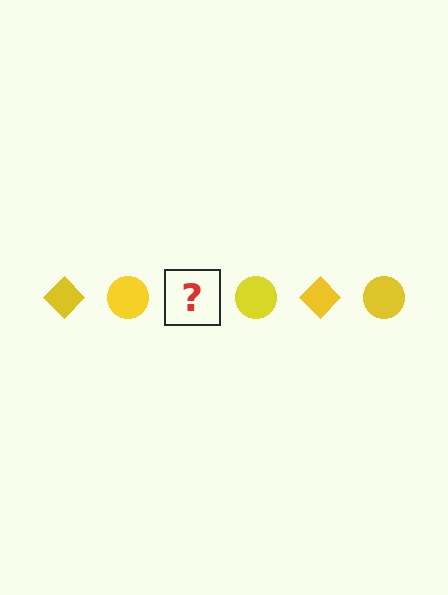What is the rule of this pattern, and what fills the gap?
The rule is that the pattern cycles through diamond, circle shapes in yellow. The gap should be filled with a yellow diamond.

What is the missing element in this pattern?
The missing element is a yellow diamond.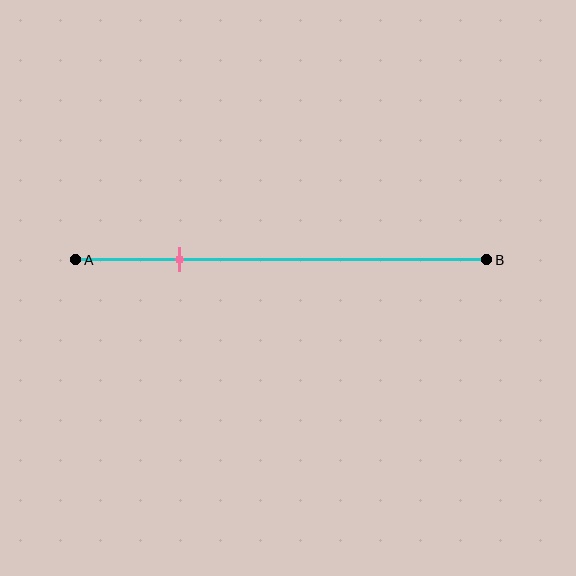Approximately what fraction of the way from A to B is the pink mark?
The pink mark is approximately 25% of the way from A to B.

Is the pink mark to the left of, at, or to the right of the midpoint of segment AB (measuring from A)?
The pink mark is to the left of the midpoint of segment AB.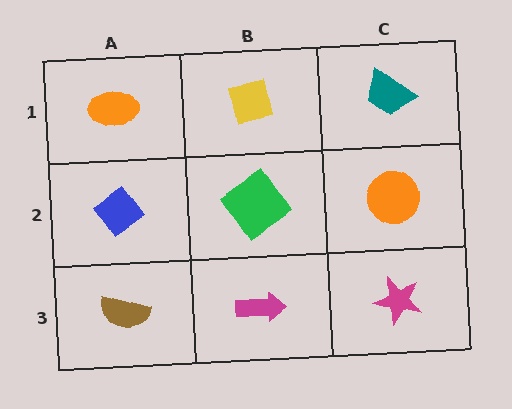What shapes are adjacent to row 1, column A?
A blue diamond (row 2, column A), a yellow square (row 1, column B).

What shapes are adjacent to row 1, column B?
A green diamond (row 2, column B), an orange ellipse (row 1, column A), a teal trapezoid (row 1, column C).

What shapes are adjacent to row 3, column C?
An orange circle (row 2, column C), a magenta arrow (row 3, column B).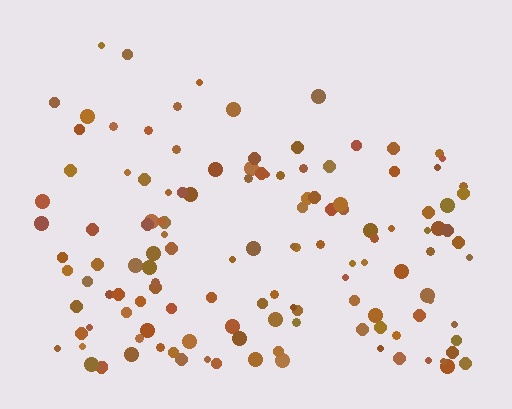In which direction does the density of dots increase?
From top to bottom, with the bottom side densest.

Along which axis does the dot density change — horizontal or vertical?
Vertical.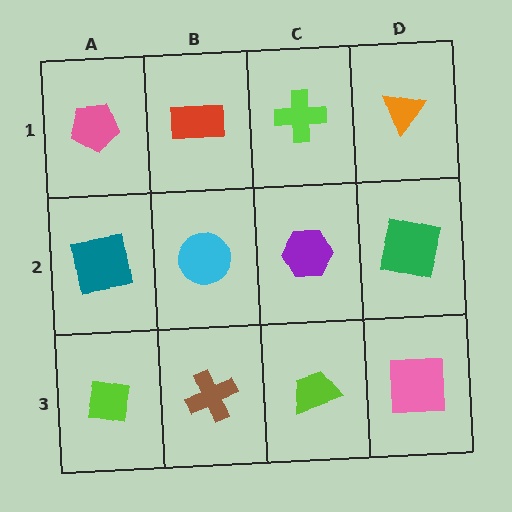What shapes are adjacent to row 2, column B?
A red rectangle (row 1, column B), a brown cross (row 3, column B), a teal square (row 2, column A), a purple hexagon (row 2, column C).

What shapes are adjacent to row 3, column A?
A teal square (row 2, column A), a brown cross (row 3, column B).